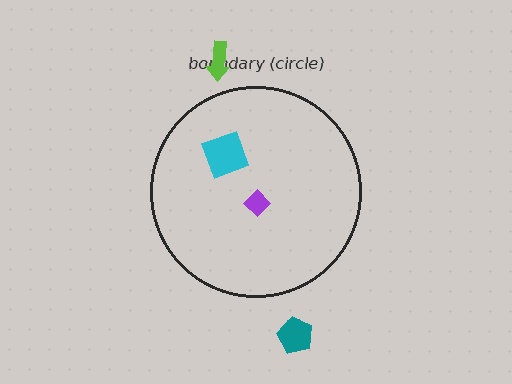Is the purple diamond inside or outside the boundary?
Inside.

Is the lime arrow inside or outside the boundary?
Outside.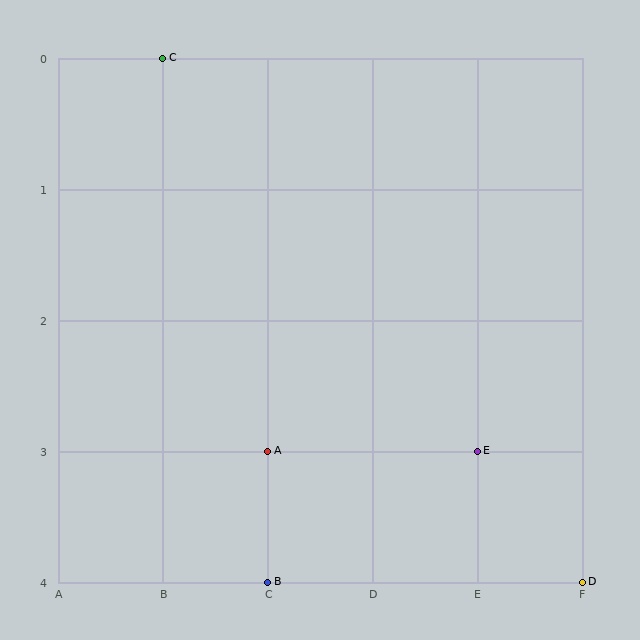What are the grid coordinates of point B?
Point B is at grid coordinates (C, 4).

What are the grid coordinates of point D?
Point D is at grid coordinates (F, 4).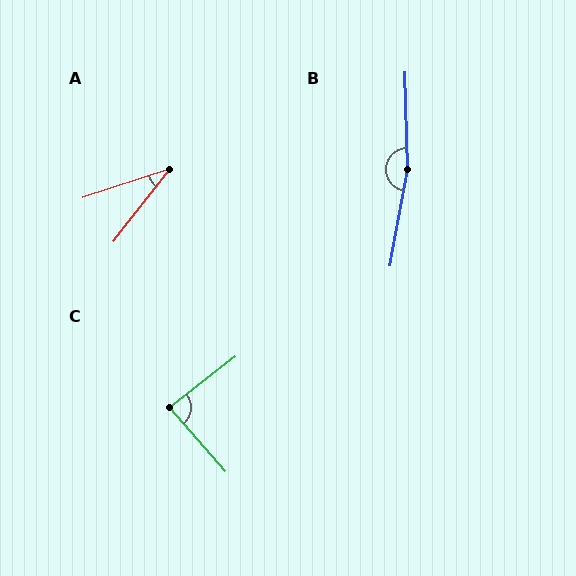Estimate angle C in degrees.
Approximately 87 degrees.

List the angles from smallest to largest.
A (34°), C (87°), B (168°).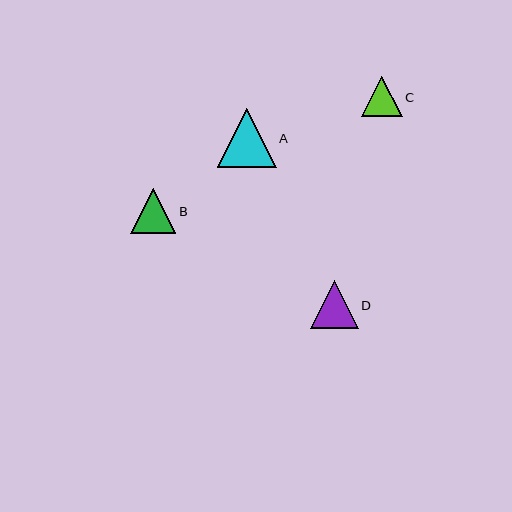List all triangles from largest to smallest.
From largest to smallest: A, D, B, C.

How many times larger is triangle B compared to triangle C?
Triangle B is approximately 1.1 times the size of triangle C.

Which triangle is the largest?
Triangle A is the largest with a size of approximately 59 pixels.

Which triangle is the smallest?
Triangle C is the smallest with a size of approximately 40 pixels.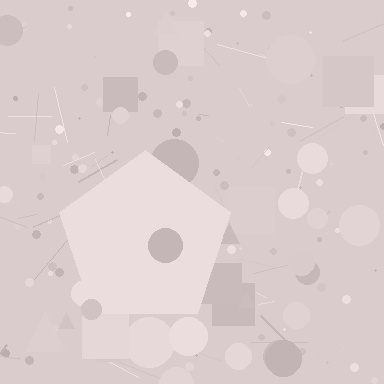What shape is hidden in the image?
A pentagon is hidden in the image.